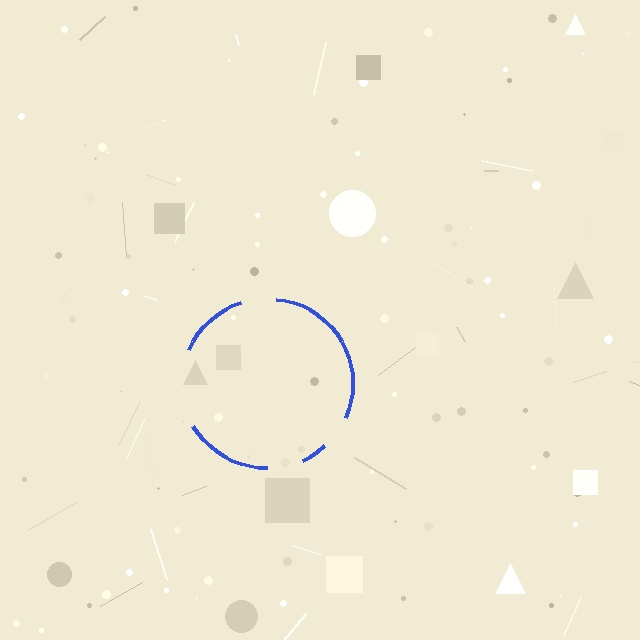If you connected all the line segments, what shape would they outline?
They would outline a circle.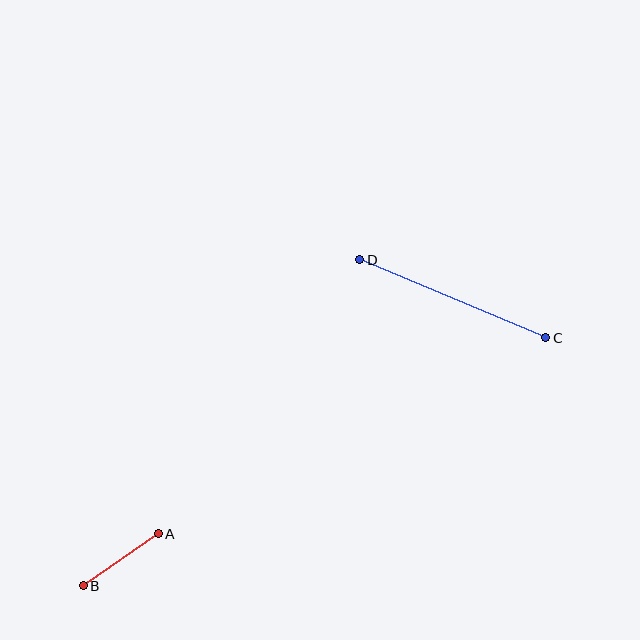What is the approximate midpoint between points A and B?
The midpoint is at approximately (121, 560) pixels.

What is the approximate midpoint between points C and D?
The midpoint is at approximately (453, 299) pixels.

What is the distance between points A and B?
The distance is approximately 91 pixels.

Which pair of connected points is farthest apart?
Points C and D are farthest apart.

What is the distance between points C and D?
The distance is approximately 201 pixels.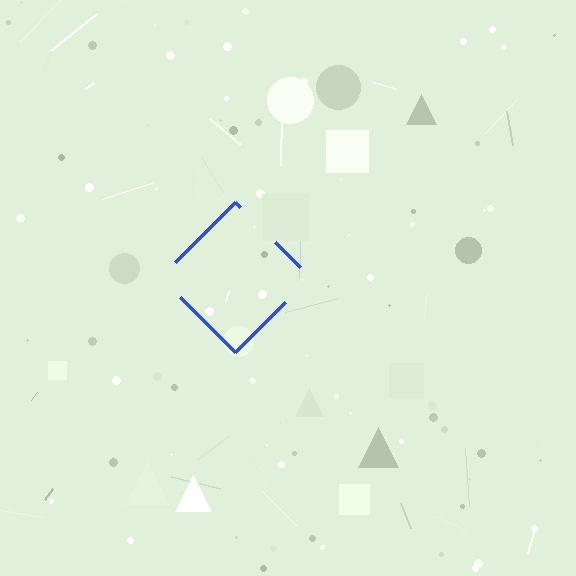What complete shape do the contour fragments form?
The contour fragments form a diamond.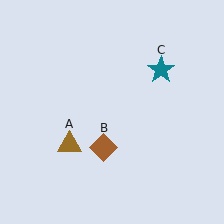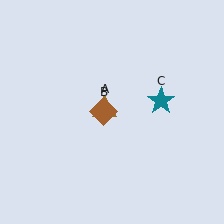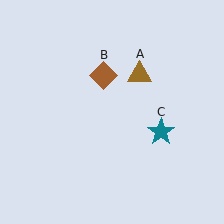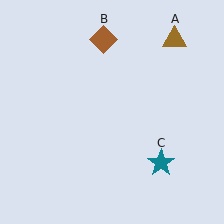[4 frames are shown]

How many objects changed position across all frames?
3 objects changed position: brown triangle (object A), brown diamond (object B), teal star (object C).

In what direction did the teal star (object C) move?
The teal star (object C) moved down.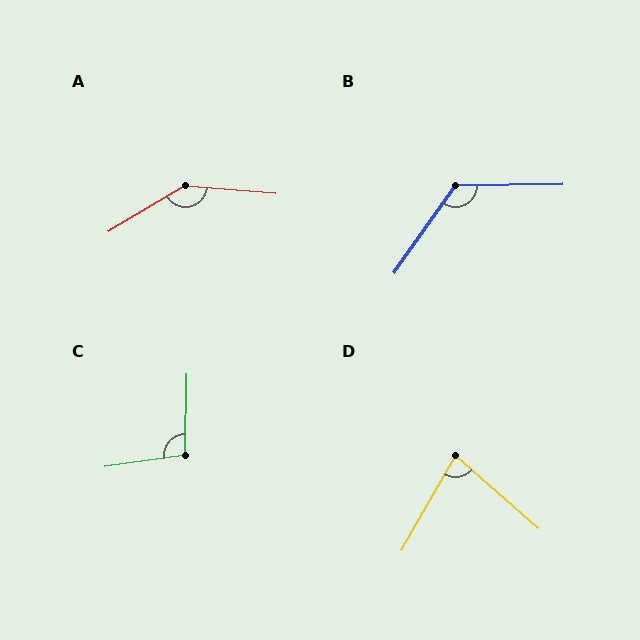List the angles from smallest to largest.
D (78°), C (99°), B (126°), A (144°).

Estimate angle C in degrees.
Approximately 99 degrees.